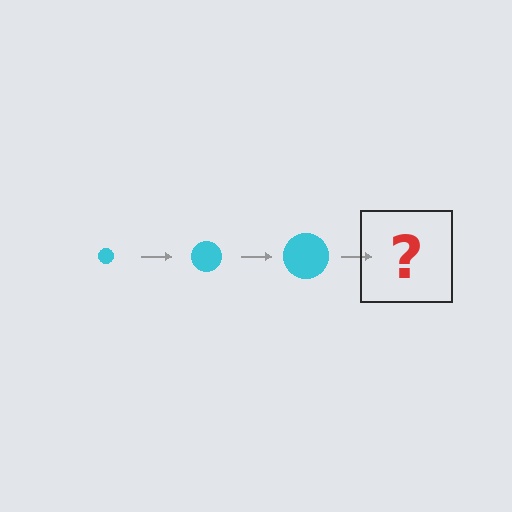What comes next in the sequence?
The next element should be a cyan circle, larger than the previous one.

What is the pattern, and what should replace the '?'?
The pattern is that the circle gets progressively larger each step. The '?' should be a cyan circle, larger than the previous one.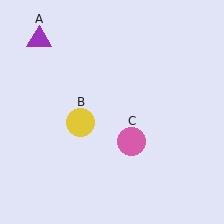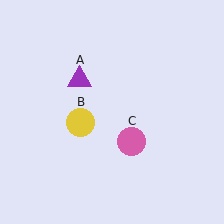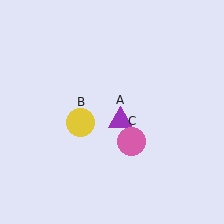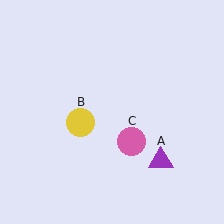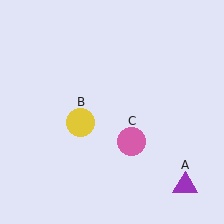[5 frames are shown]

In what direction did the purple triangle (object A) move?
The purple triangle (object A) moved down and to the right.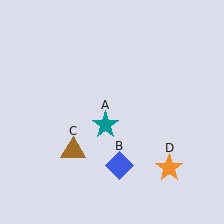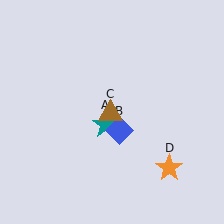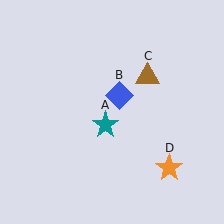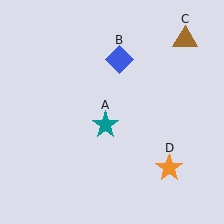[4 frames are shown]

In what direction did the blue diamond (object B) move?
The blue diamond (object B) moved up.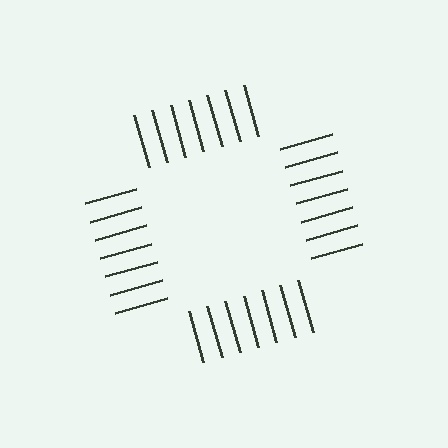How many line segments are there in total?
28 — 7 along each of the 4 edges.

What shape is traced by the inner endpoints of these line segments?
An illusory square — the line segments terminate on its edges but no continuous stroke is drawn.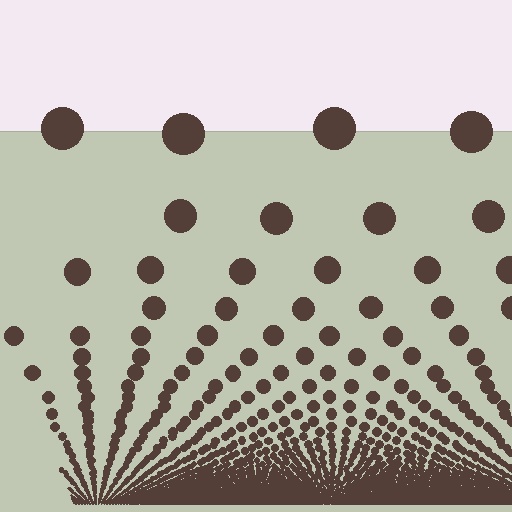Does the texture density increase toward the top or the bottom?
Density increases toward the bottom.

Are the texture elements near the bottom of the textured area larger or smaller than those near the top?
Smaller. The gradient is inverted — elements near the bottom are smaller and denser.